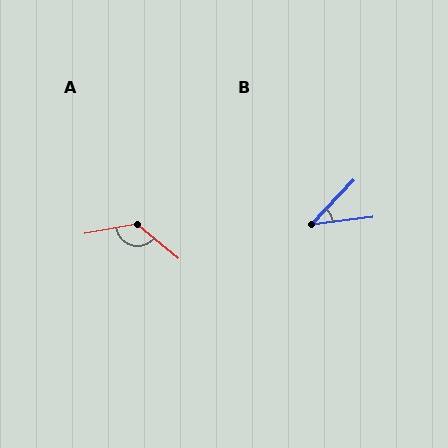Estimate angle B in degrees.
Approximately 40 degrees.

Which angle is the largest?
A, at approximately 130 degrees.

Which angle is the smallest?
B, at approximately 40 degrees.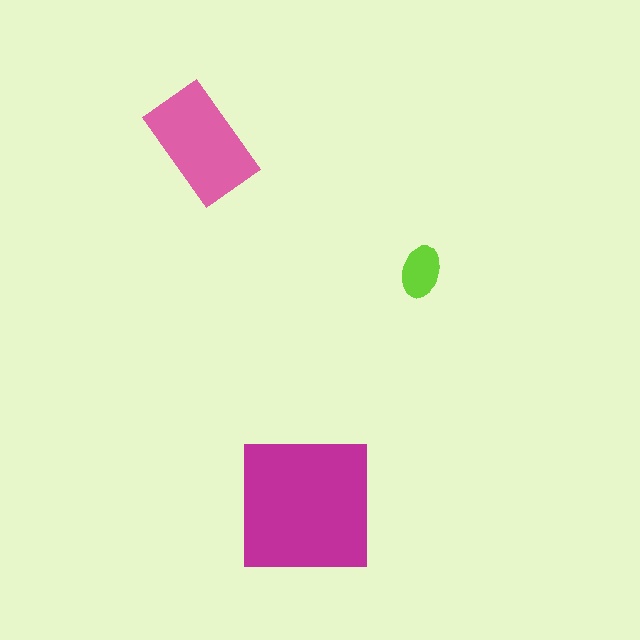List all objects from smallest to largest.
The lime ellipse, the pink rectangle, the magenta square.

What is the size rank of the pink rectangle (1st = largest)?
2nd.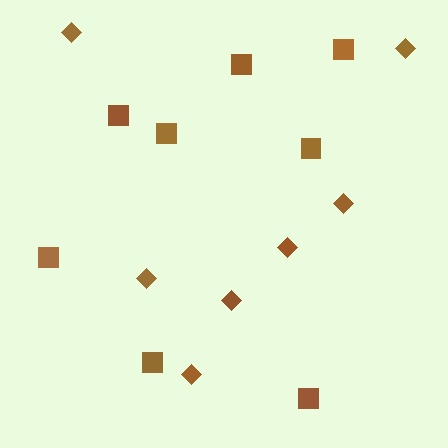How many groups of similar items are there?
There are 2 groups: one group of diamonds (7) and one group of squares (8).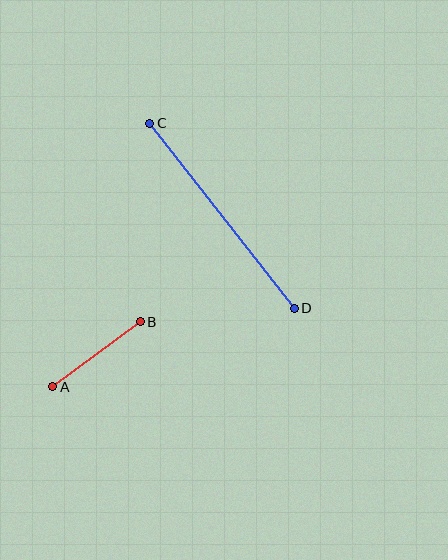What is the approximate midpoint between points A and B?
The midpoint is at approximately (96, 354) pixels.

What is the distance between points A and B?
The distance is approximately 109 pixels.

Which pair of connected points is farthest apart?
Points C and D are farthest apart.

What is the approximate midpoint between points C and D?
The midpoint is at approximately (222, 216) pixels.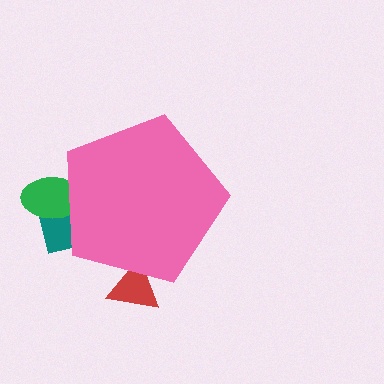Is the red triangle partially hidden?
Yes, the red triangle is partially hidden behind the pink pentagon.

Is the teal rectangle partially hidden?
Yes, the teal rectangle is partially hidden behind the pink pentagon.